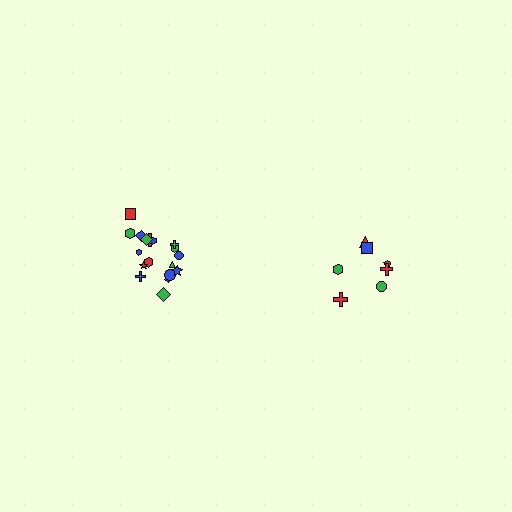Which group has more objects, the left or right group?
The left group.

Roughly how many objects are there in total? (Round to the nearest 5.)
Roughly 25 objects in total.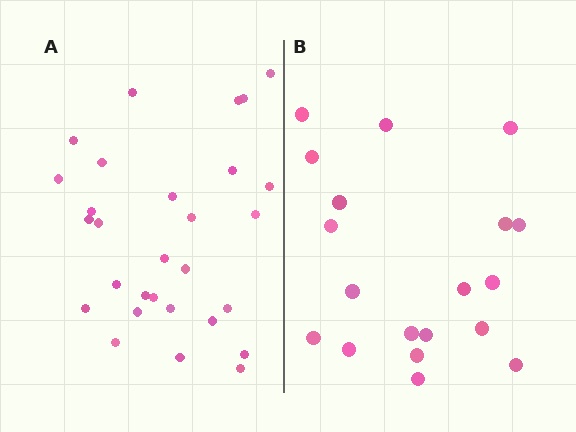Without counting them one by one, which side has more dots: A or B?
Region A (the left region) has more dots.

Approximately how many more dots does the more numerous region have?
Region A has roughly 10 or so more dots than region B.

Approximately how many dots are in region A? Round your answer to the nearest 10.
About 30 dots. (The exact count is 29, which rounds to 30.)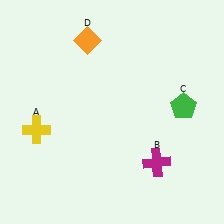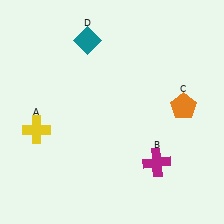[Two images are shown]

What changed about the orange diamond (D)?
In Image 1, D is orange. In Image 2, it changed to teal.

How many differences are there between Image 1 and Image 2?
There are 2 differences between the two images.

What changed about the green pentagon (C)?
In Image 1, C is green. In Image 2, it changed to orange.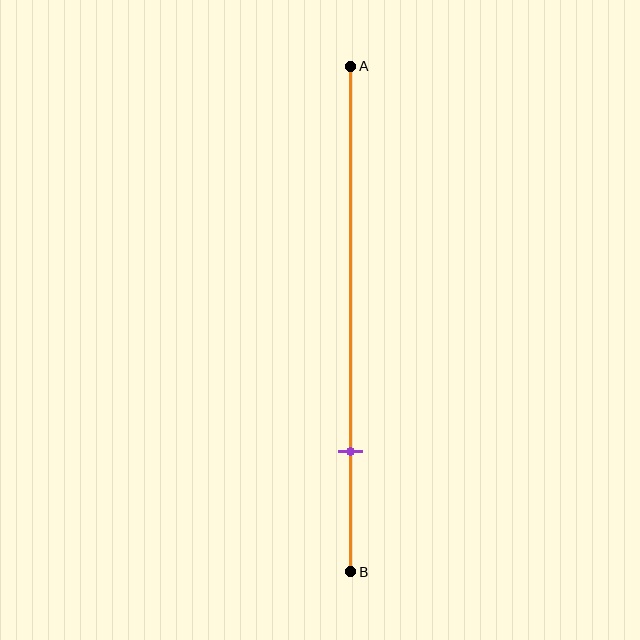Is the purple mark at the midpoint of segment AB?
No, the mark is at about 75% from A, not at the 50% midpoint.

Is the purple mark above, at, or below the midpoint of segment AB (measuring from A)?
The purple mark is below the midpoint of segment AB.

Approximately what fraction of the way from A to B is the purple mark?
The purple mark is approximately 75% of the way from A to B.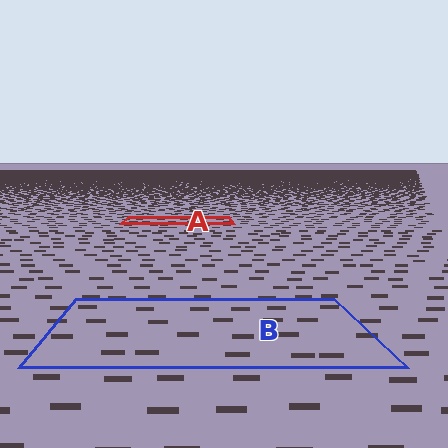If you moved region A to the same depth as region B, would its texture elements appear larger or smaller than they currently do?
They would appear larger. At a closer depth, the same texture elements are projected at a bigger on-screen size.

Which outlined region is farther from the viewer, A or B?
Region A is farther from the viewer — the texture elements inside it appear smaller and more densely packed.